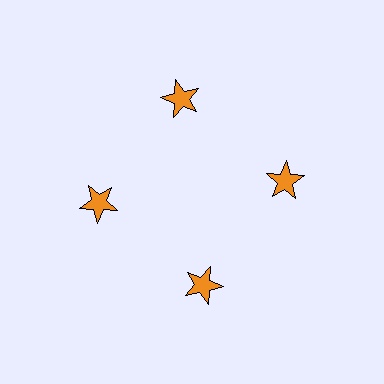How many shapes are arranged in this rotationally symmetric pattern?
There are 4 shapes, arranged in 4 groups of 1.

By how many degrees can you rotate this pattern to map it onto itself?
The pattern maps onto itself every 90 degrees of rotation.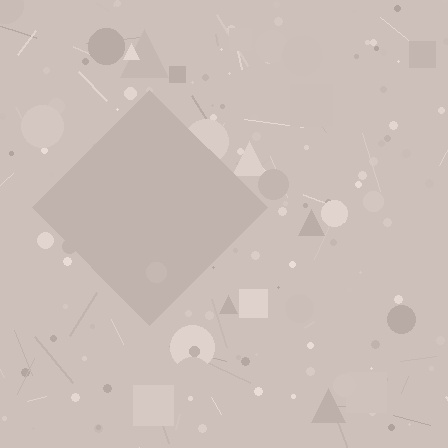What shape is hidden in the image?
A diamond is hidden in the image.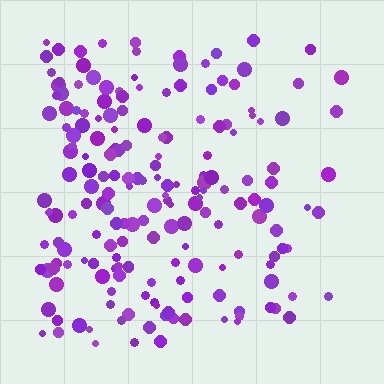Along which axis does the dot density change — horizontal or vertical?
Horizontal.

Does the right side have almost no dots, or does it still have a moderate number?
Still a moderate number, just noticeably fewer than the left.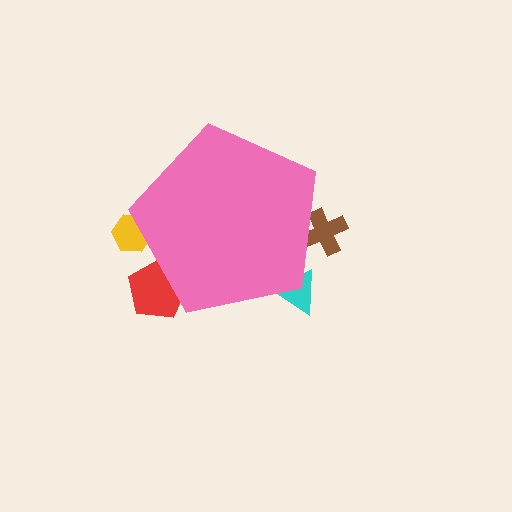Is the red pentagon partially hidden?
Yes, the red pentagon is partially hidden behind the pink pentagon.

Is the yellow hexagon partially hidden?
Yes, the yellow hexagon is partially hidden behind the pink pentagon.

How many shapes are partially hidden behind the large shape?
4 shapes are partially hidden.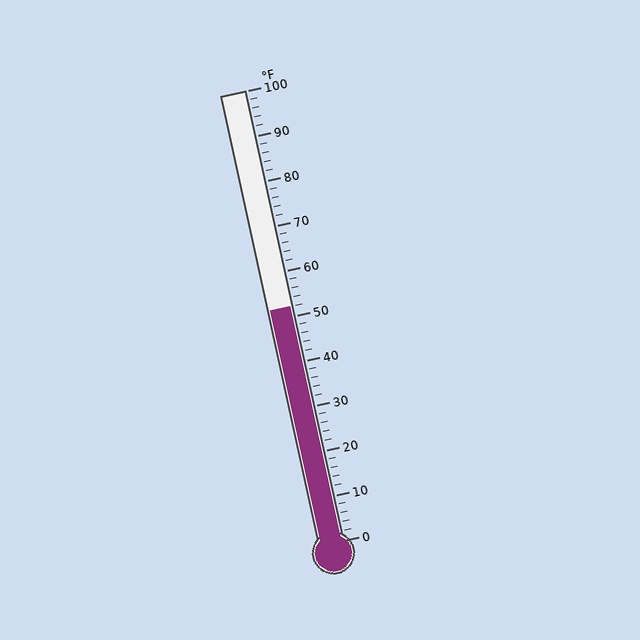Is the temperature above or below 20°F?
The temperature is above 20°F.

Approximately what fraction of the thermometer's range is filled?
The thermometer is filled to approximately 50% of its range.